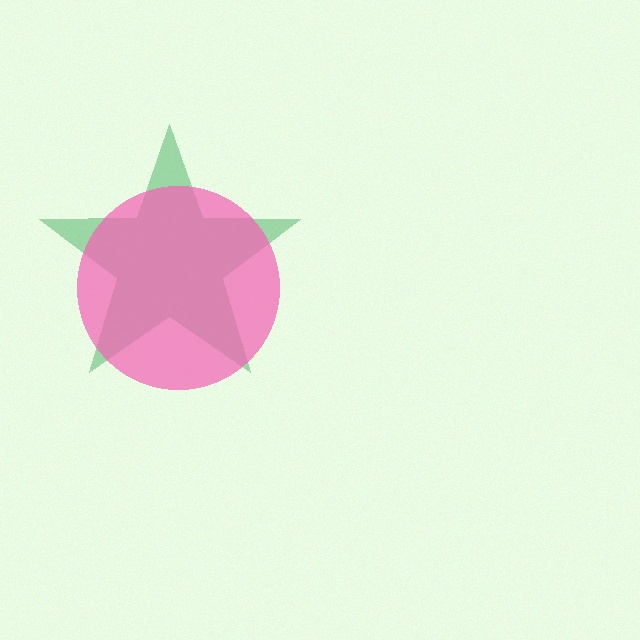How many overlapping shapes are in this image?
There are 2 overlapping shapes in the image.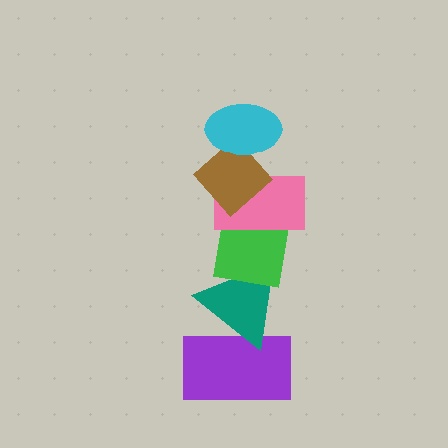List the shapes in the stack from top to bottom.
From top to bottom: the cyan ellipse, the brown diamond, the pink rectangle, the green square, the teal triangle, the purple rectangle.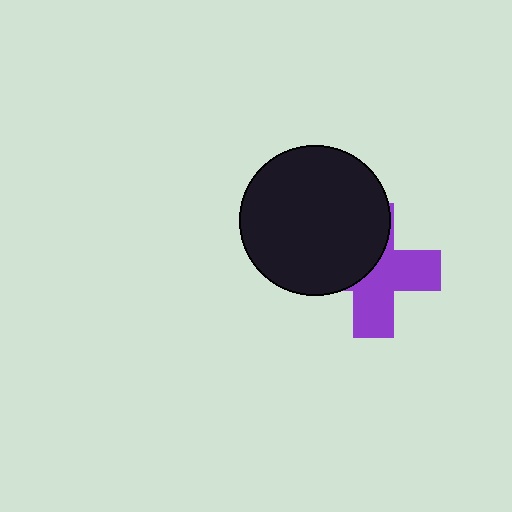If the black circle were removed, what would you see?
You would see the complete purple cross.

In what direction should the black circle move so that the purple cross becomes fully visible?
The black circle should move toward the upper-left. That is the shortest direction to clear the overlap and leave the purple cross fully visible.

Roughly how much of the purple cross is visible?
About half of it is visible (roughly 54%).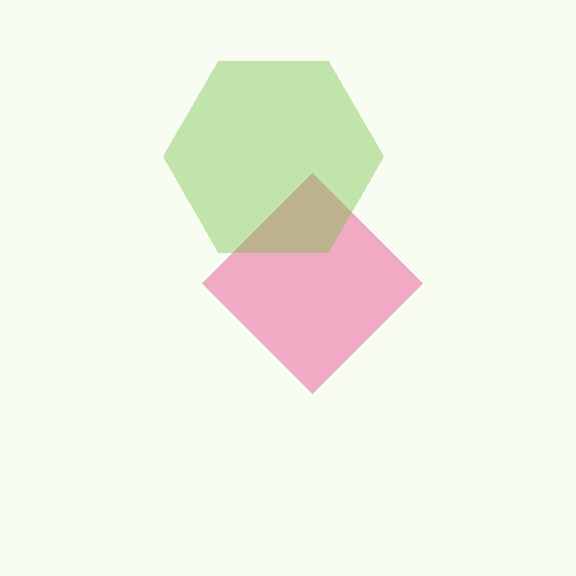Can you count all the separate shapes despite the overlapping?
Yes, there are 2 separate shapes.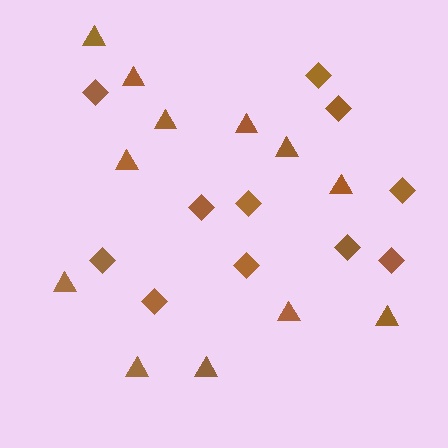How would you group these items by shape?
There are 2 groups: one group of triangles (12) and one group of diamonds (11).